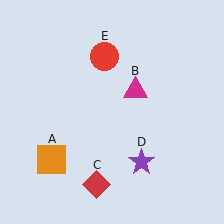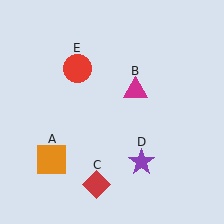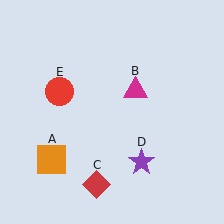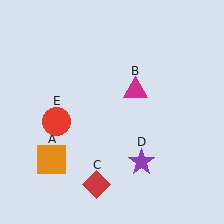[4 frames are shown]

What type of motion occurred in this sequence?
The red circle (object E) rotated counterclockwise around the center of the scene.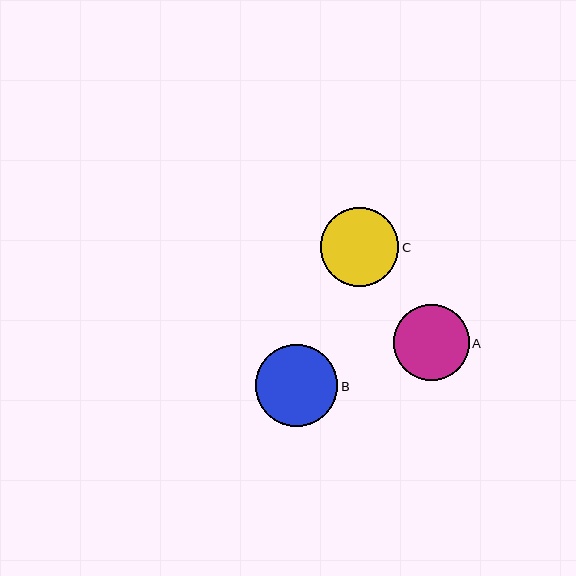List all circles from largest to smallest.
From largest to smallest: B, C, A.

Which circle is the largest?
Circle B is the largest with a size of approximately 82 pixels.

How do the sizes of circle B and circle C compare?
Circle B and circle C are approximately the same size.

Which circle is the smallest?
Circle A is the smallest with a size of approximately 76 pixels.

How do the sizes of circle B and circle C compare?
Circle B and circle C are approximately the same size.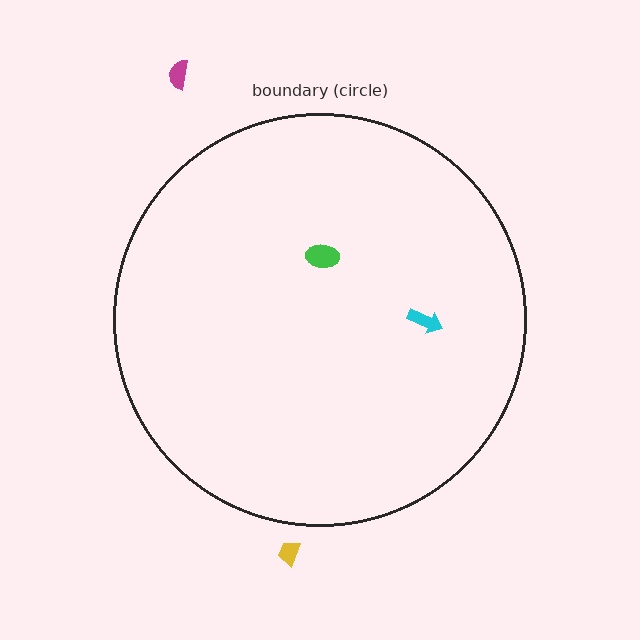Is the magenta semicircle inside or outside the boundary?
Outside.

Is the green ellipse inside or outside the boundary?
Inside.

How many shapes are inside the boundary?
2 inside, 2 outside.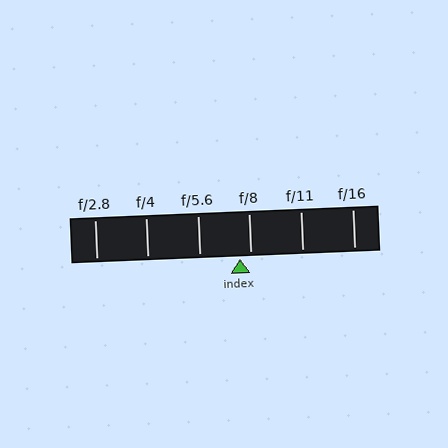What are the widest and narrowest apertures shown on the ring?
The widest aperture shown is f/2.8 and the narrowest is f/16.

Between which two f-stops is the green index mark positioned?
The index mark is between f/5.6 and f/8.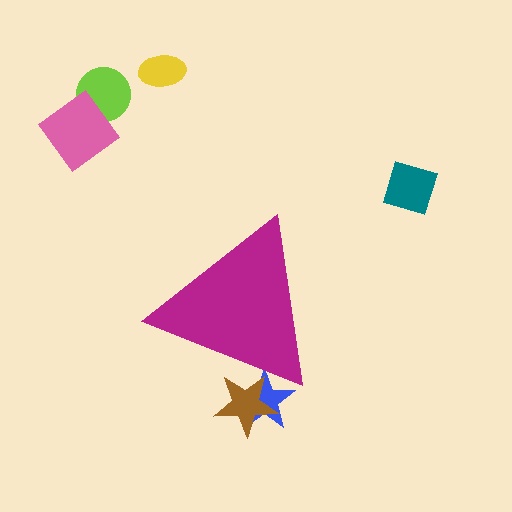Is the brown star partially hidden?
Yes, the brown star is partially hidden behind the magenta triangle.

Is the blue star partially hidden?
Yes, the blue star is partially hidden behind the magenta triangle.